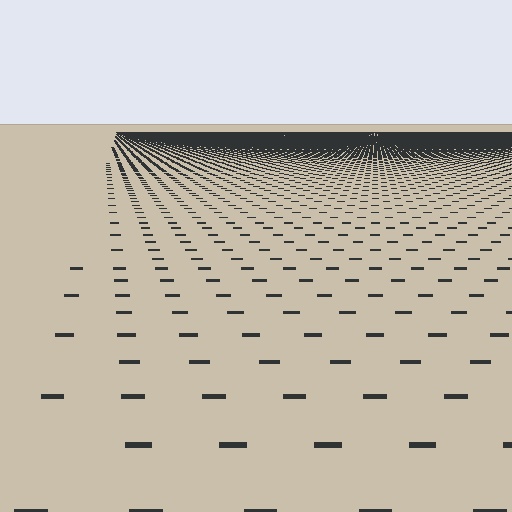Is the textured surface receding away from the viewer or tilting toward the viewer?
The surface is receding away from the viewer. Texture elements get smaller and denser toward the top.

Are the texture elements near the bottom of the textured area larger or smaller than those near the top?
Larger. Near the bottom, elements are closer to the viewer and appear at a bigger on-screen size.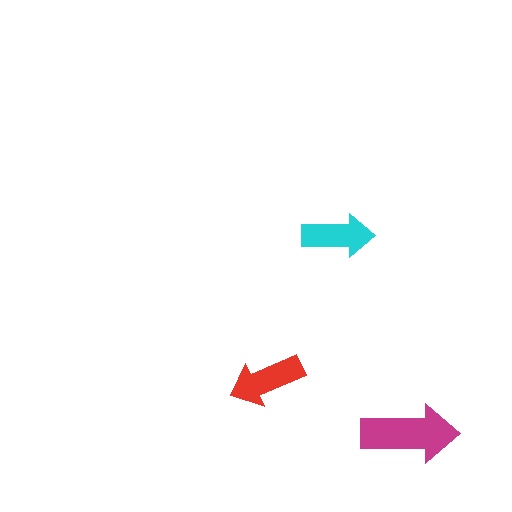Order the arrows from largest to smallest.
the magenta one, the red one, the cyan one.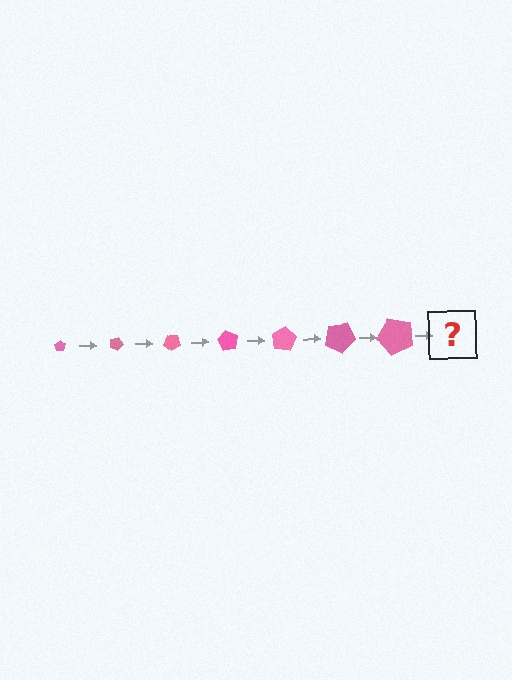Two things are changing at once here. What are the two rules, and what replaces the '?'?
The two rules are that the pentagon grows larger each step and it rotates 20 degrees each step. The '?' should be a pentagon, larger than the previous one and rotated 140 degrees from the start.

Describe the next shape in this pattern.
It should be a pentagon, larger than the previous one and rotated 140 degrees from the start.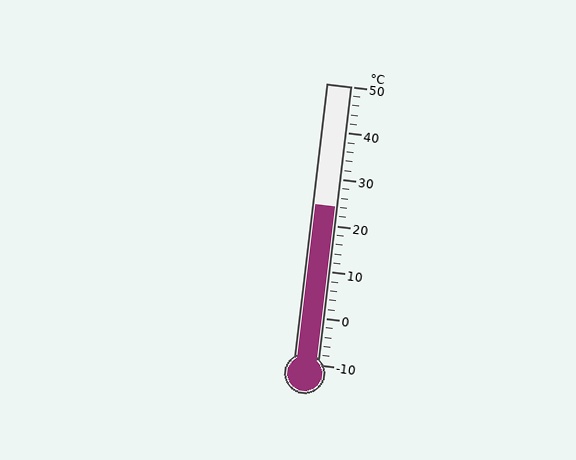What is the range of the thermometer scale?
The thermometer scale ranges from -10°C to 50°C.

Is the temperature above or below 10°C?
The temperature is above 10°C.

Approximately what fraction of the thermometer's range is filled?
The thermometer is filled to approximately 55% of its range.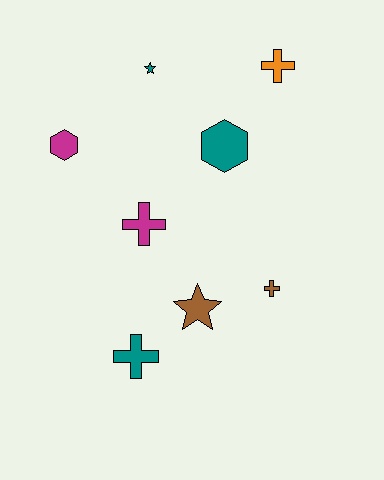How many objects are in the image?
There are 8 objects.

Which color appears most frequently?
Teal, with 3 objects.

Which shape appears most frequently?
Cross, with 4 objects.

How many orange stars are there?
There are no orange stars.